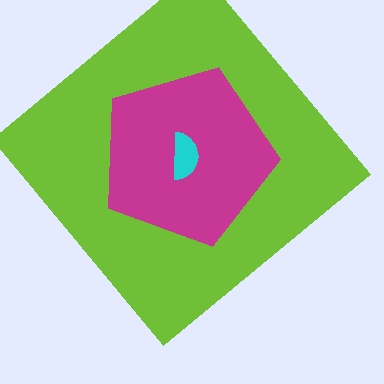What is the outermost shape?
The lime diamond.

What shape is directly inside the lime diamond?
The magenta pentagon.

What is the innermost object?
The cyan semicircle.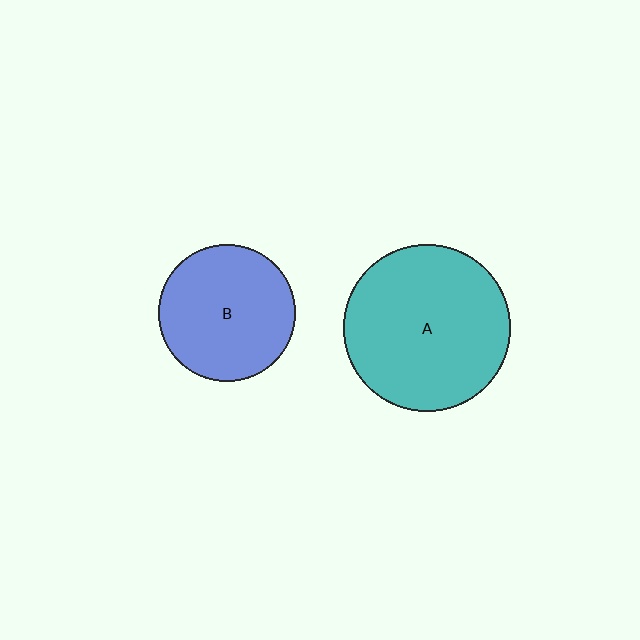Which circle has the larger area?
Circle A (teal).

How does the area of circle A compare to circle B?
Approximately 1.5 times.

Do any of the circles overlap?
No, none of the circles overlap.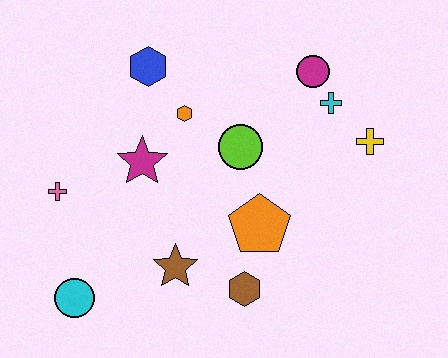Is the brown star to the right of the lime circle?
No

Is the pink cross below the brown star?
No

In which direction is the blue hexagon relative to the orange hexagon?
The blue hexagon is above the orange hexagon.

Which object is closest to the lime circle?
The orange hexagon is closest to the lime circle.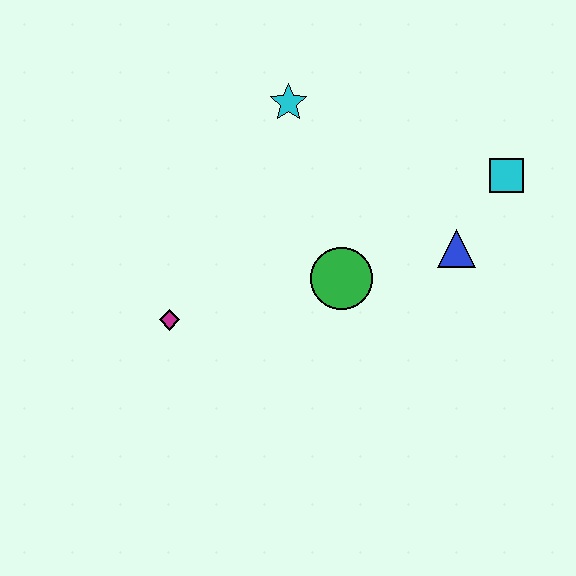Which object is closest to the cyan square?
The blue triangle is closest to the cyan square.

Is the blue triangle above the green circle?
Yes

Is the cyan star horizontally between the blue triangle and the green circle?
No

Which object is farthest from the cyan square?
The magenta diamond is farthest from the cyan square.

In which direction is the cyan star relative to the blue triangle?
The cyan star is to the left of the blue triangle.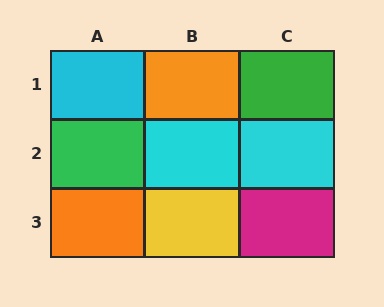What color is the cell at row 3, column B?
Yellow.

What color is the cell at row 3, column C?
Magenta.